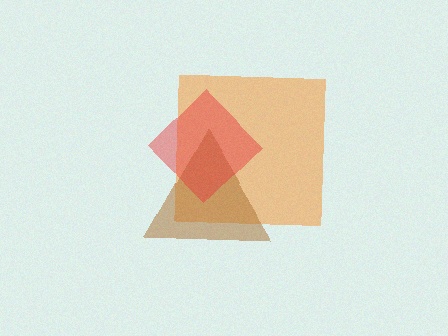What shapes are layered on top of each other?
The layered shapes are: an orange square, a brown triangle, a red diamond.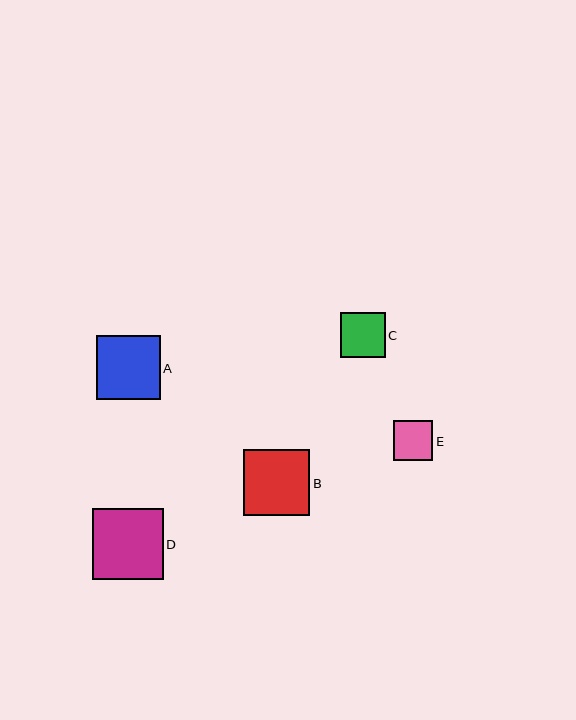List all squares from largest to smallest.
From largest to smallest: D, B, A, C, E.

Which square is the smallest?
Square E is the smallest with a size of approximately 40 pixels.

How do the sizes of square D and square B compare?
Square D and square B are approximately the same size.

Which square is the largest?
Square D is the largest with a size of approximately 71 pixels.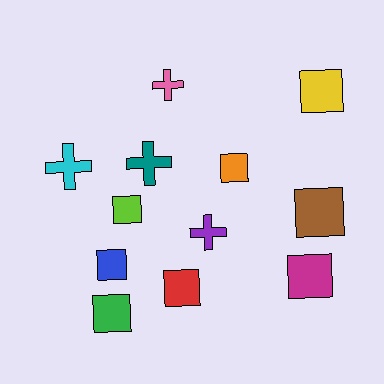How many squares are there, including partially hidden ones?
There are 8 squares.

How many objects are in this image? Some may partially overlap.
There are 12 objects.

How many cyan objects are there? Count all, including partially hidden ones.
There is 1 cyan object.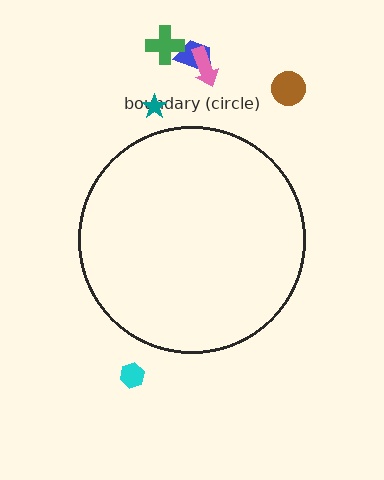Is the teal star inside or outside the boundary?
Outside.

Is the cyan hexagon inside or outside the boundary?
Outside.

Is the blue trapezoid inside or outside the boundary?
Outside.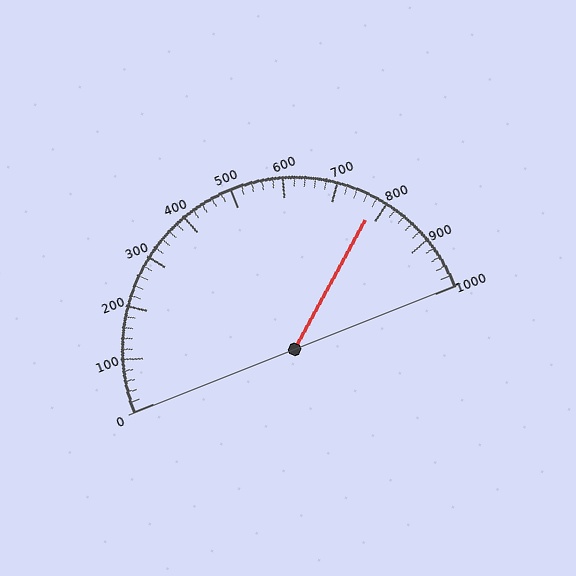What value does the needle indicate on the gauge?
The needle indicates approximately 780.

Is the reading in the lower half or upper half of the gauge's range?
The reading is in the upper half of the range (0 to 1000).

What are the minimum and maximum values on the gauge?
The gauge ranges from 0 to 1000.